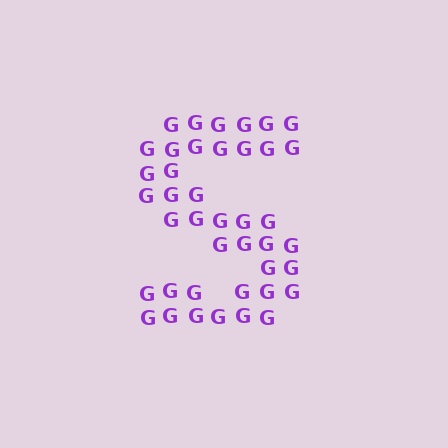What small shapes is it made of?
It is made of small letter G's.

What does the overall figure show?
The overall figure shows the letter S.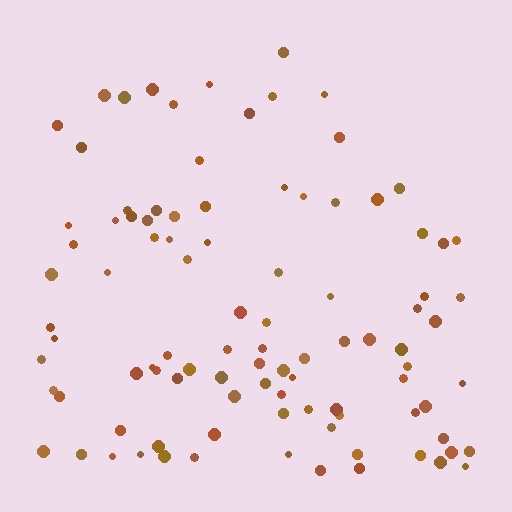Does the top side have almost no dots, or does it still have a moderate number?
Still a moderate number, just noticeably fewer than the bottom.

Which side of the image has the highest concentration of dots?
The bottom.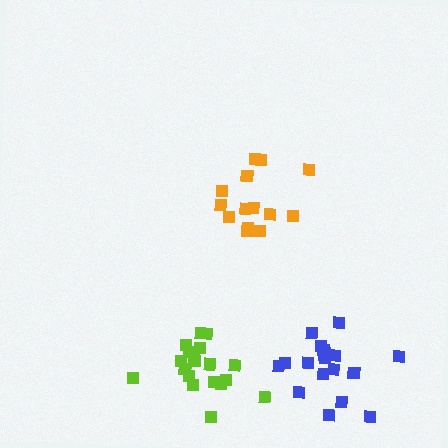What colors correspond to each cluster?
The clusters are colored: orange, lime, blue.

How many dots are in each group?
Group 1: 15 dots, Group 2: 19 dots, Group 3: 19 dots (53 total).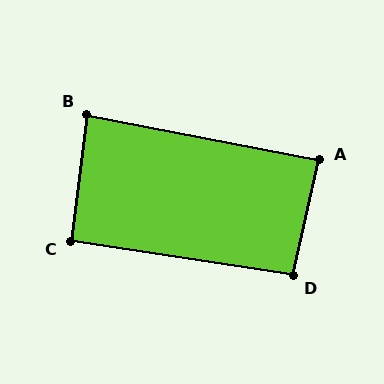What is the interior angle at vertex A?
Approximately 88 degrees (approximately right).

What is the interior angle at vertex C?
Approximately 92 degrees (approximately right).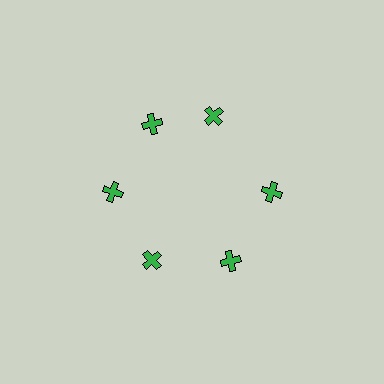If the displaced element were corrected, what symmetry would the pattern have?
It would have 6-fold rotational symmetry — the pattern would map onto itself every 60 degrees.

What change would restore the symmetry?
The symmetry would be restored by rotating it back into even spacing with its neighbors so that all 6 crosses sit at equal angles and equal distance from the center.